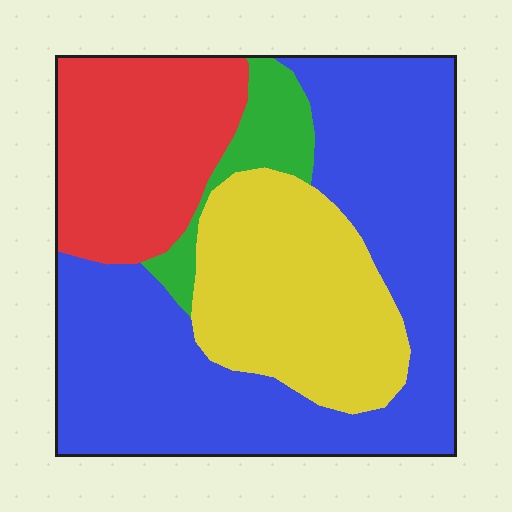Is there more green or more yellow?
Yellow.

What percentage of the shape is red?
Red covers around 20% of the shape.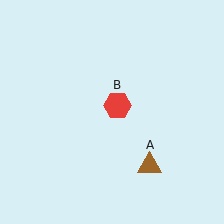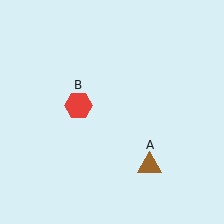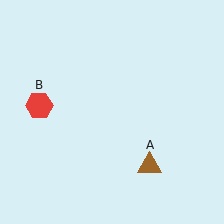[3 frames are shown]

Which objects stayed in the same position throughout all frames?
Brown triangle (object A) remained stationary.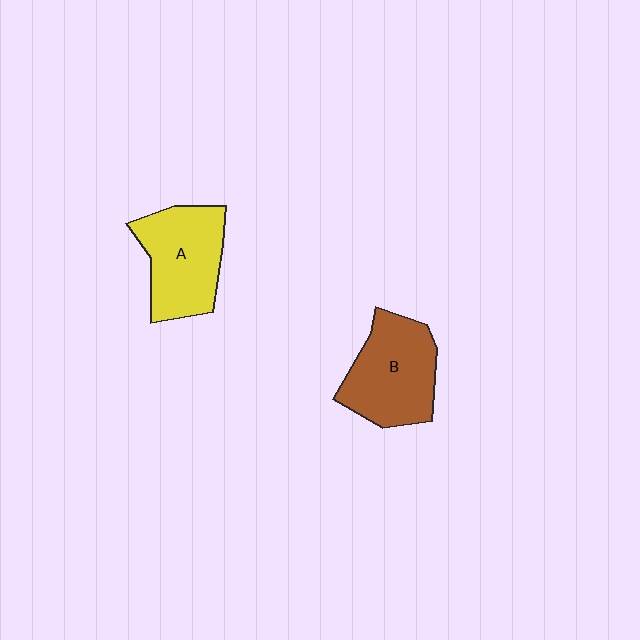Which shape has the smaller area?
Shape A (yellow).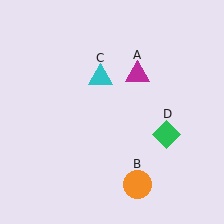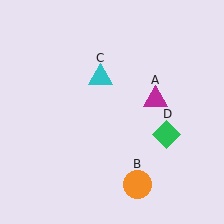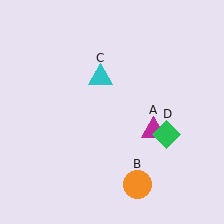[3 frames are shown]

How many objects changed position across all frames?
1 object changed position: magenta triangle (object A).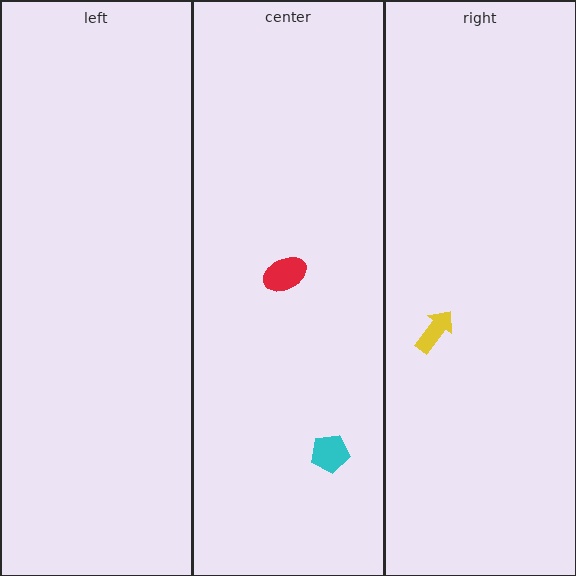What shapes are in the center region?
The red ellipse, the cyan pentagon.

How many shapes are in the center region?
2.